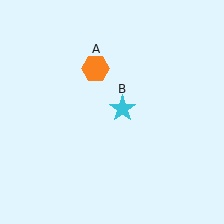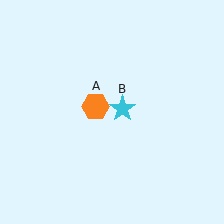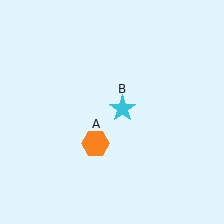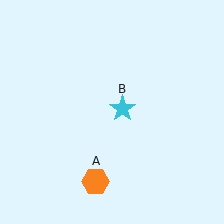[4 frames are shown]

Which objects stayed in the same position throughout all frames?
Cyan star (object B) remained stationary.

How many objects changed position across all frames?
1 object changed position: orange hexagon (object A).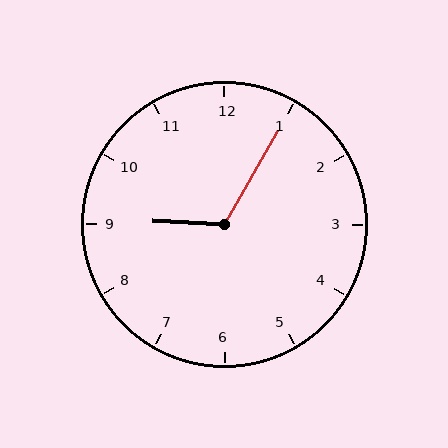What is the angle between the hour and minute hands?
Approximately 118 degrees.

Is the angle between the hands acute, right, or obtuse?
It is obtuse.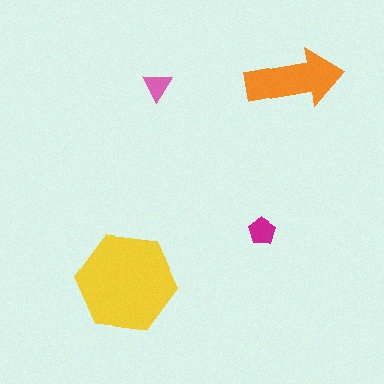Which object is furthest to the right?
The orange arrow is rightmost.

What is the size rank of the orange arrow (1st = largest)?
2nd.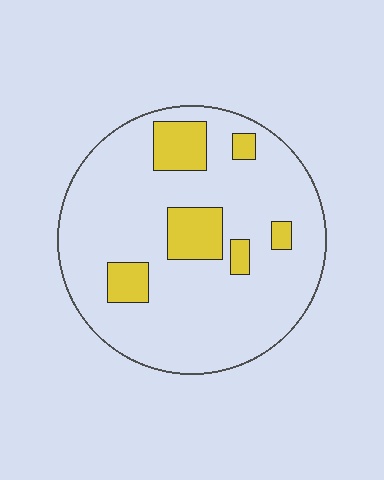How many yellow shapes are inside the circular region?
6.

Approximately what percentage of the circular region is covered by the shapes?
Approximately 15%.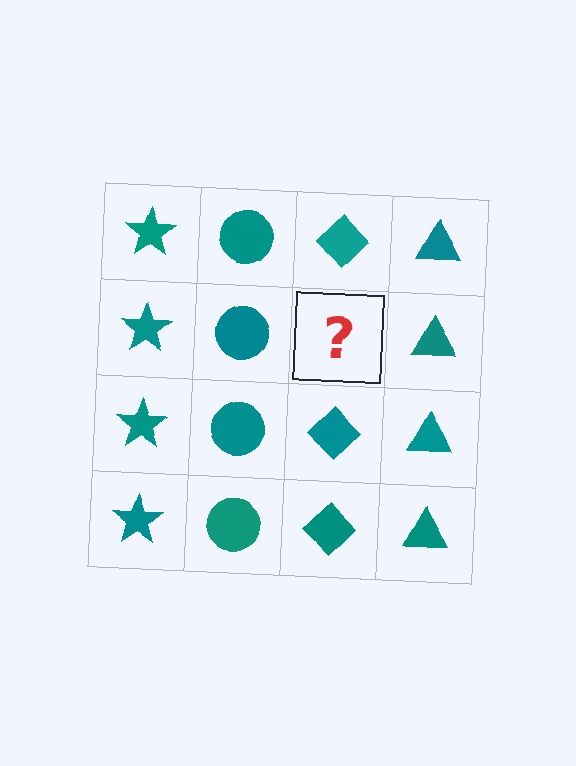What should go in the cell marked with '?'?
The missing cell should contain a teal diamond.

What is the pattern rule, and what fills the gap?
The rule is that each column has a consistent shape. The gap should be filled with a teal diamond.